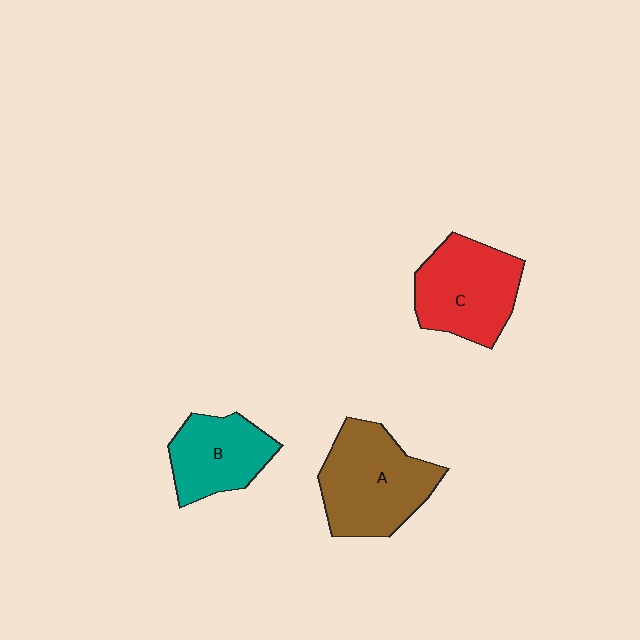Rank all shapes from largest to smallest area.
From largest to smallest: A (brown), C (red), B (teal).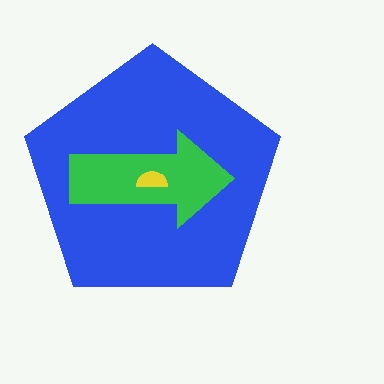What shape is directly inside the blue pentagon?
The green arrow.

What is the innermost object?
The yellow semicircle.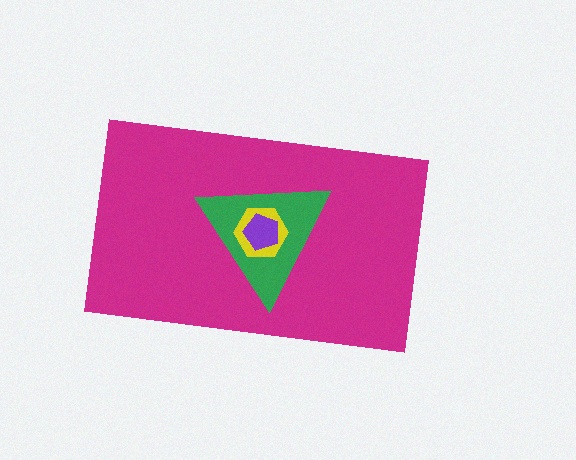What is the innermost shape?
The purple pentagon.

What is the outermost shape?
The magenta rectangle.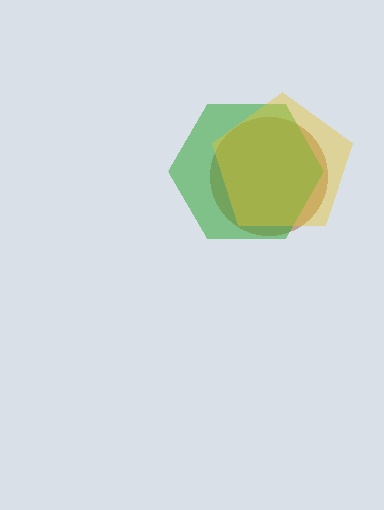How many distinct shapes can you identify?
There are 3 distinct shapes: a brown circle, a green hexagon, a yellow pentagon.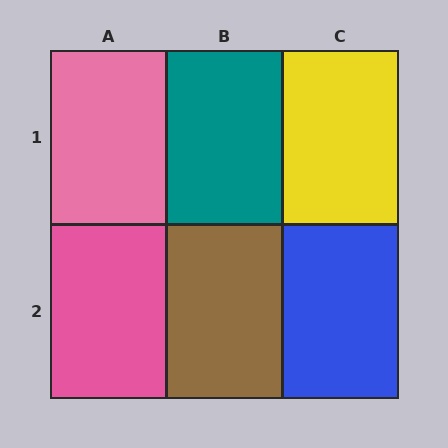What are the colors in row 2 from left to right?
Pink, brown, blue.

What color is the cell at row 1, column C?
Yellow.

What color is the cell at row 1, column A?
Pink.